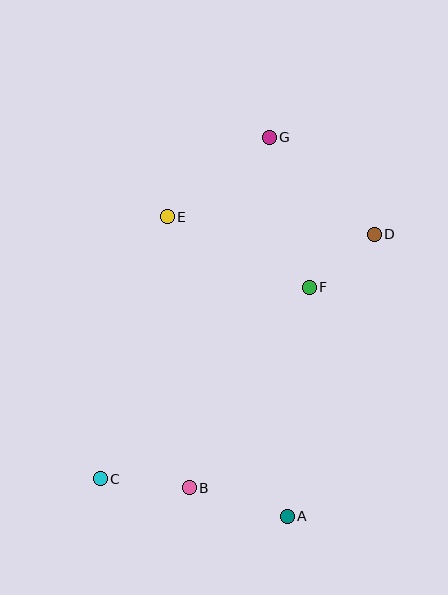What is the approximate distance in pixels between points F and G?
The distance between F and G is approximately 155 pixels.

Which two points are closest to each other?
Points D and F are closest to each other.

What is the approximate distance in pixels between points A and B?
The distance between A and B is approximately 102 pixels.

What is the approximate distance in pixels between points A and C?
The distance between A and C is approximately 191 pixels.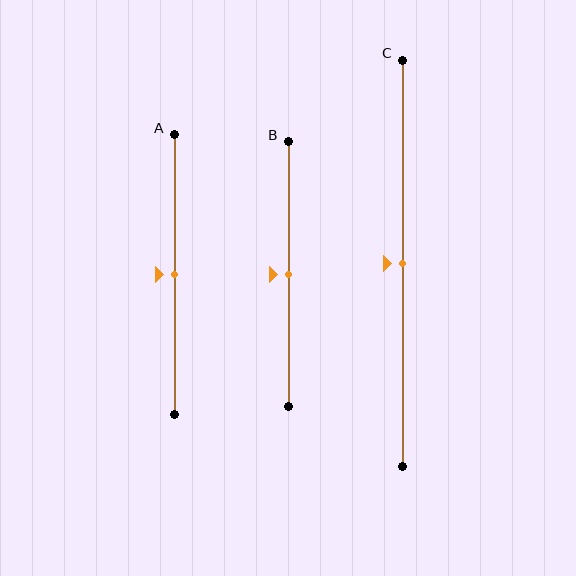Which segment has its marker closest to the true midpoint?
Segment A has its marker closest to the true midpoint.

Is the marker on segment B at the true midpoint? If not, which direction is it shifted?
Yes, the marker on segment B is at the true midpoint.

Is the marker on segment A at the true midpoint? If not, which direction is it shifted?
Yes, the marker on segment A is at the true midpoint.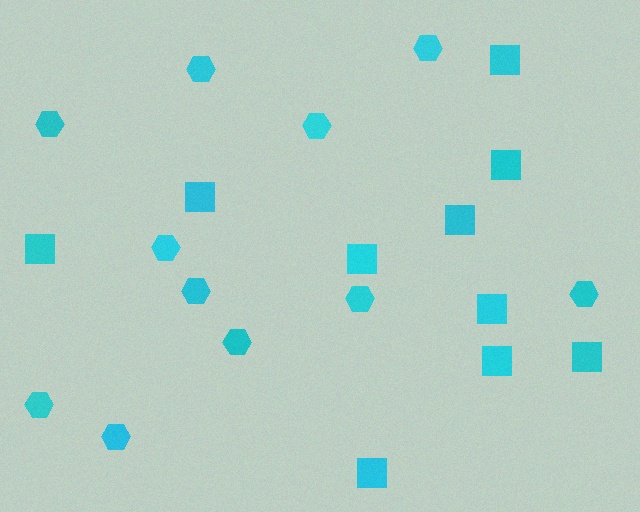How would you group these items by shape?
There are 2 groups: one group of hexagons (11) and one group of squares (10).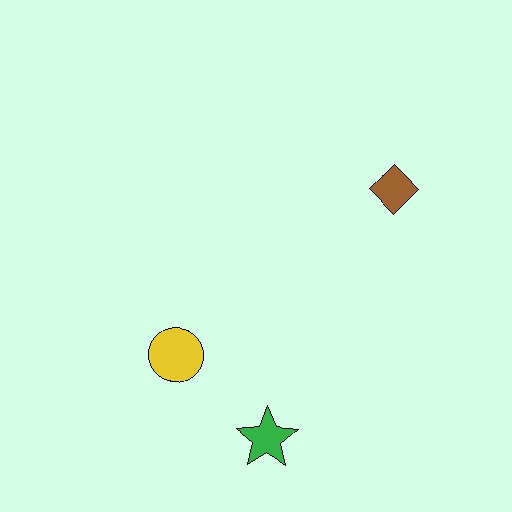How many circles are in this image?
There is 1 circle.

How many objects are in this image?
There are 3 objects.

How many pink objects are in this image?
There are no pink objects.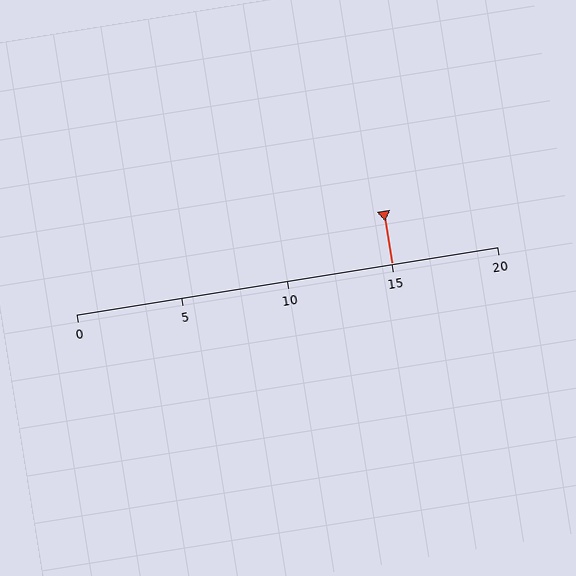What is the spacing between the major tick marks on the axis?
The major ticks are spaced 5 apart.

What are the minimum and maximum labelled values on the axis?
The axis runs from 0 to 20.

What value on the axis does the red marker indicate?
The marker indicates approximately 15.